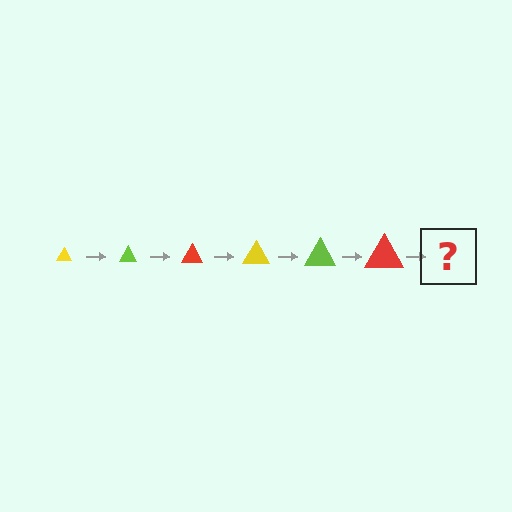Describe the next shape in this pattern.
It should be a yellow triangle, larger than the previous one.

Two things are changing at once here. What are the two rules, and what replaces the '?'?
The two rules are that the triangle grows larger each step and the color cycles through yellow, lime, and red. The '?' should be a yellow triangle, larger than the previous one.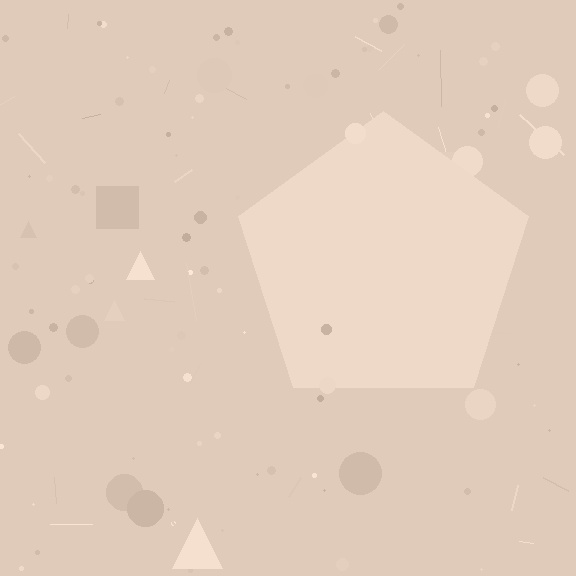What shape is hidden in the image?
A pentagon is hidden in the image.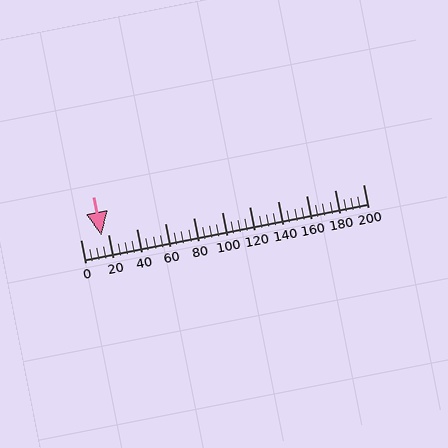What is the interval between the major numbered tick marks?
The major tick marks are spaced 20 units apart.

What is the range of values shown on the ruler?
The ruler shows values from 0 to 200.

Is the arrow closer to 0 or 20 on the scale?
The arrow is closer to 20.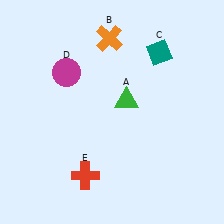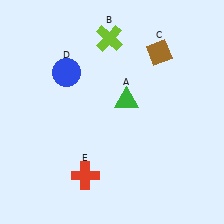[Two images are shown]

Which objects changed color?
B changed from orange to lime. C changed from teal to brown. D changed from magenta to blue.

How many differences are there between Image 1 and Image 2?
There are 3 differences between the two images.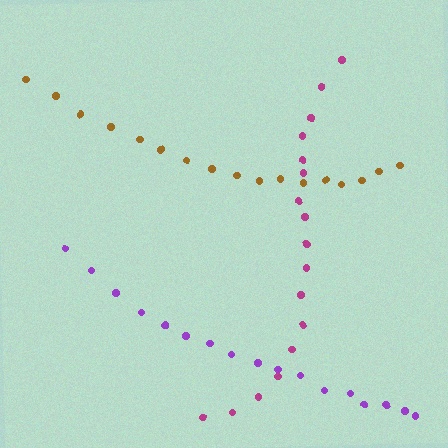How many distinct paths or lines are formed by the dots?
There are 3 distinct paths.